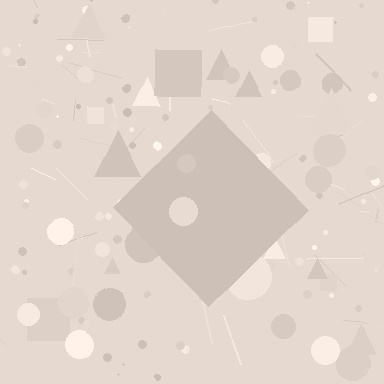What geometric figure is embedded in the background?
A diamond is embedded in the background.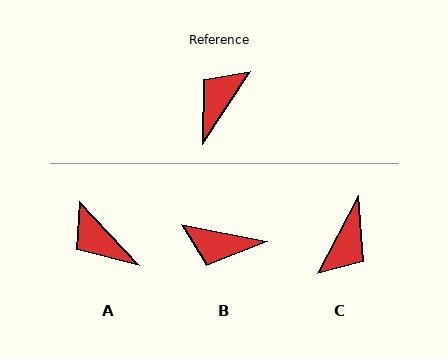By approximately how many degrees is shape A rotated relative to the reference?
Approximately 77 degrees counter-clockwise.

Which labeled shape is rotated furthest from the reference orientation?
C, about 174 degrees away.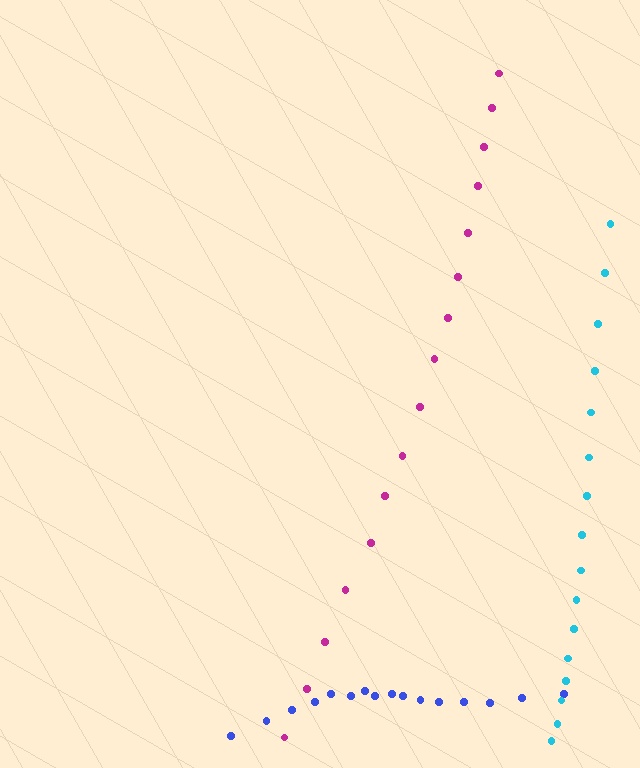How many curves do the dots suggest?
There are 3 distinct paths.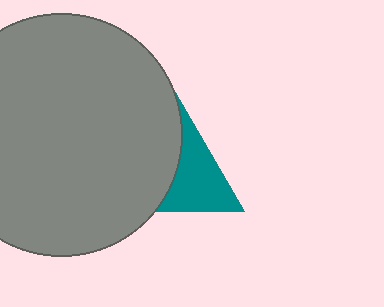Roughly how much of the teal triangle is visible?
About half of it is visible (roughly 48%).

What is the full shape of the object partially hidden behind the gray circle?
The partially hidden object is a teal triangle.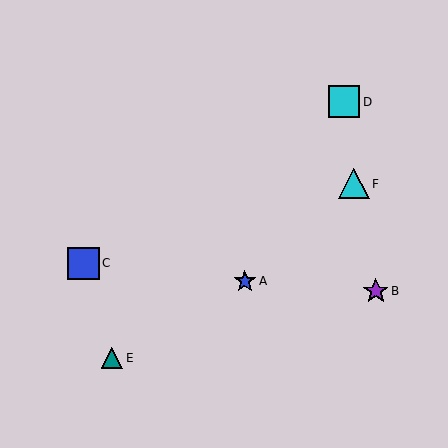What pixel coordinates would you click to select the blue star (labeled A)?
Click at (245, 281) to select the blue star A.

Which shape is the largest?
The blue square (labeled C) is the largest.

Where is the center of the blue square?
The center of the blue square is at (83, 263).